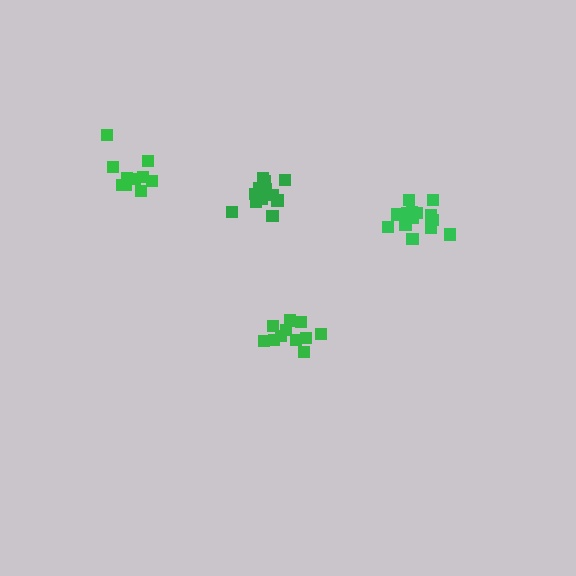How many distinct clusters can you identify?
There are 4 distinct clusters.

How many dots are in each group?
Group 1: 15 dots, Group 2: 11 dots, Group 3: 10 dots, Group 4: 13 dots (49 total).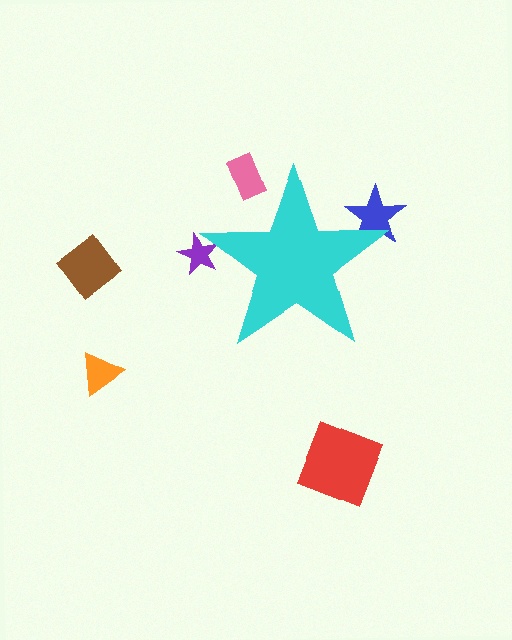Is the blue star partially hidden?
Yes, the blue star is partially hidden behind the cyan star.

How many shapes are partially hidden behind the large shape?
3 shapes are partially hidden.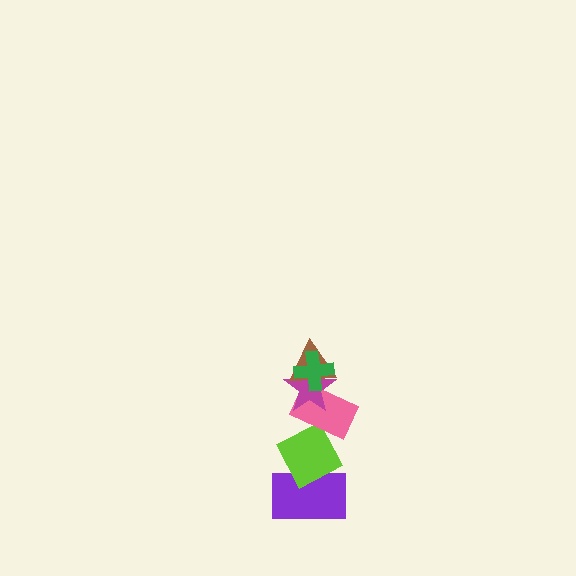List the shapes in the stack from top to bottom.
From top to bottom: the green cross, the brown triangle, the magenta star, the pink rectangle, the lime diamond, the purple rectangle.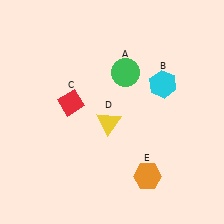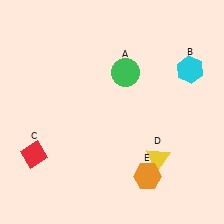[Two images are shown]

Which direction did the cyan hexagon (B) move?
The cyan hexagon (B) moved right.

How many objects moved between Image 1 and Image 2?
3 objects moved between the two images.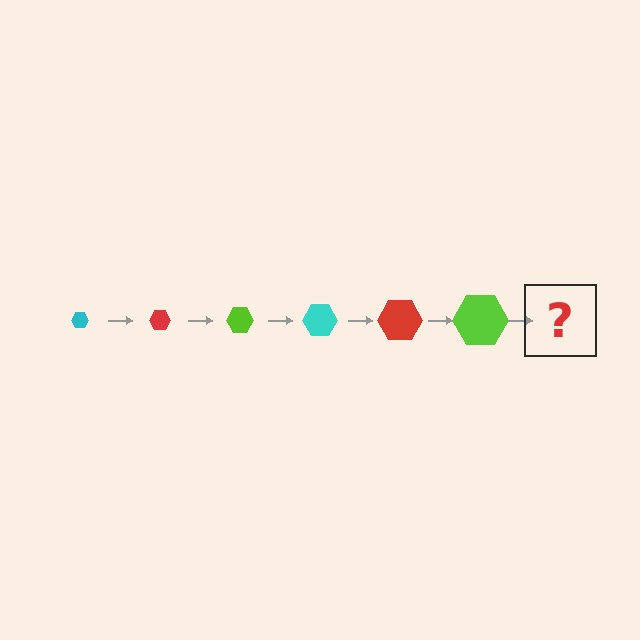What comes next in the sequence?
The next element should be a cyan hexagon, larger than the previous one.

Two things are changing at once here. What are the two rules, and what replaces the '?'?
The two rules are that the hexagon grows larger each step and the color cycles through cyan, red, and lime. The '?' should be a cyan hexagon, larger than the previous one.